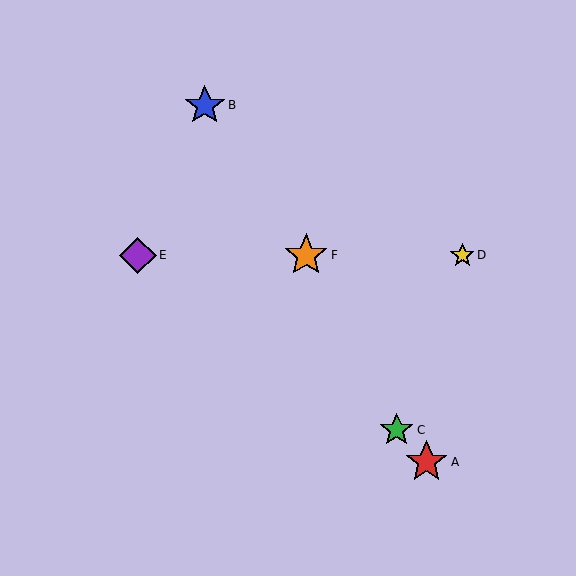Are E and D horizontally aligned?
Yes, both are at y≈255.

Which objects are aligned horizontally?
Objects D, E, F are aligned horizontally.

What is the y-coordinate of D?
Object D is at y≈255.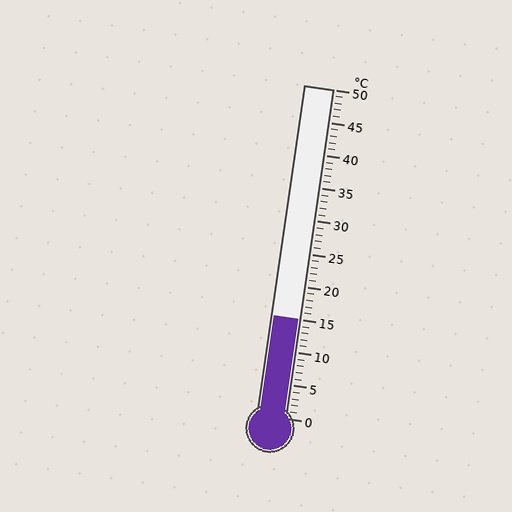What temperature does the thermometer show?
The thermometer shows approximately 15°C.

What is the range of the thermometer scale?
The thermometer scale ranges from 0°C to 50°C.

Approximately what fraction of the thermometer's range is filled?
The thermometer is filled to approximately 30% of its range.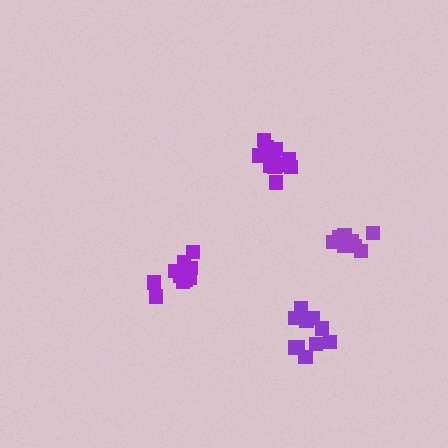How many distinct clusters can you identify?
There are 4 distinct clusters.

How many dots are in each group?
Group 1: 11 dots, Group 2: 8 dots, Group 3: 12 dots, Group 4: 13 dots (44 total).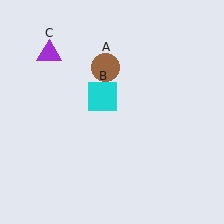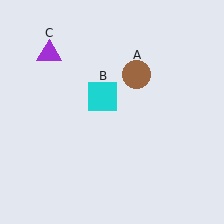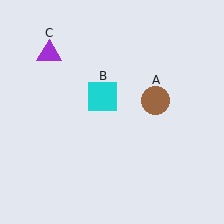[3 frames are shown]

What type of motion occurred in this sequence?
The brown circle (object A) rotated clockwise around the center of the scene.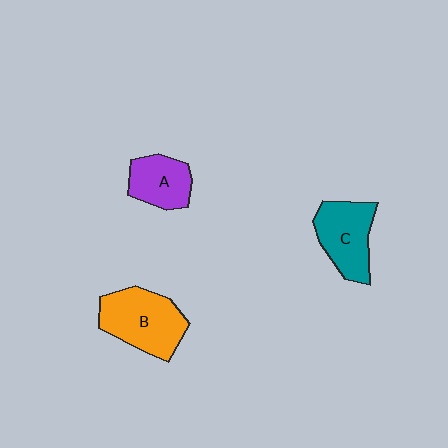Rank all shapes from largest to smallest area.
From largest to smallest: B (orange), C (teal), A (purple).